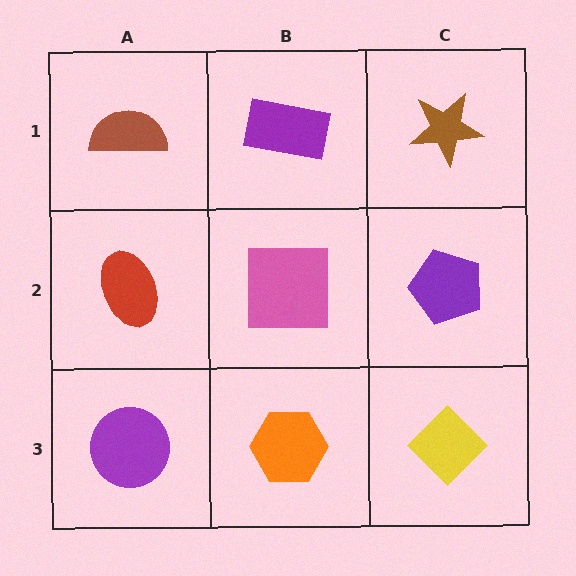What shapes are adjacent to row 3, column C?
A purple pentagon (row 2, column C), an orange hexagon (row 3, column B).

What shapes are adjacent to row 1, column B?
A pink square (row 2, column B), a brown semicircle (row 1, column A), a brown star (row 1, column C).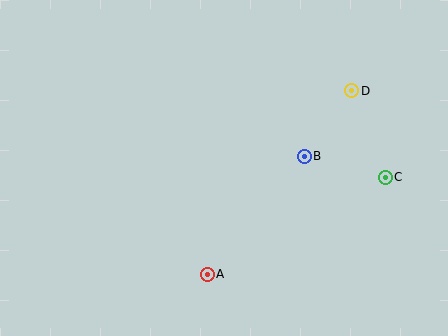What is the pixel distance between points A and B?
The distance between A and B is 153 pixels.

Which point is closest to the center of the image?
Point B at (304, 156) is closest to the center.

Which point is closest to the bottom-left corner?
Point A is closest to the bottom-left corner.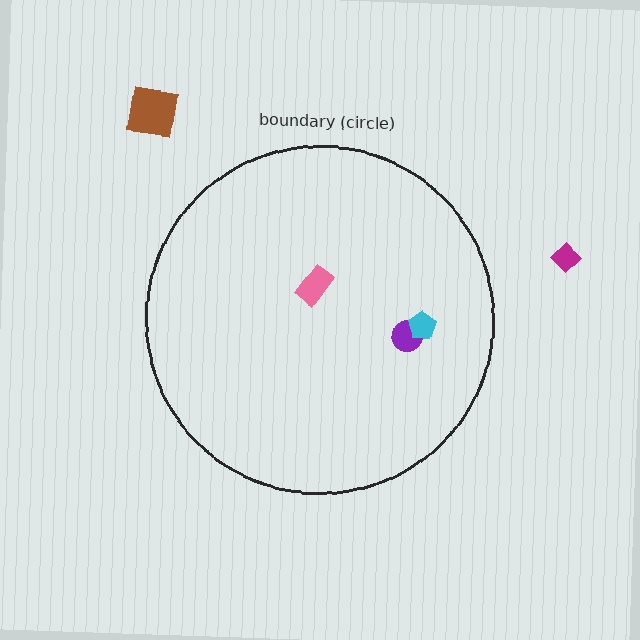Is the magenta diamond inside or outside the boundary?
Outside.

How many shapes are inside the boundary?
3 inside, 2 outside.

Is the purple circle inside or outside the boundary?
Inside.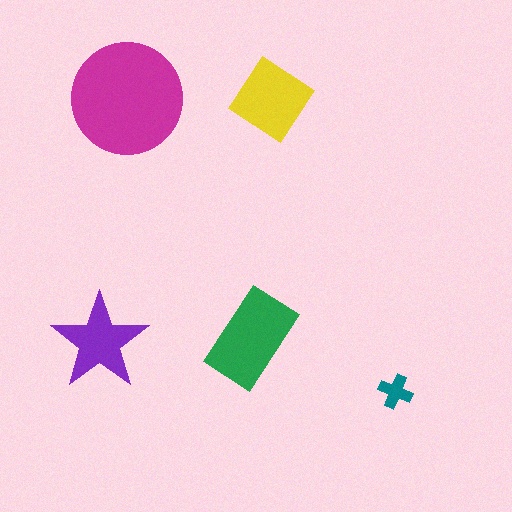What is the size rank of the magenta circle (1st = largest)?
1st.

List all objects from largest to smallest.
The magenta circle, the green rectangle, the yellow diamond, the purple star, the teal cross.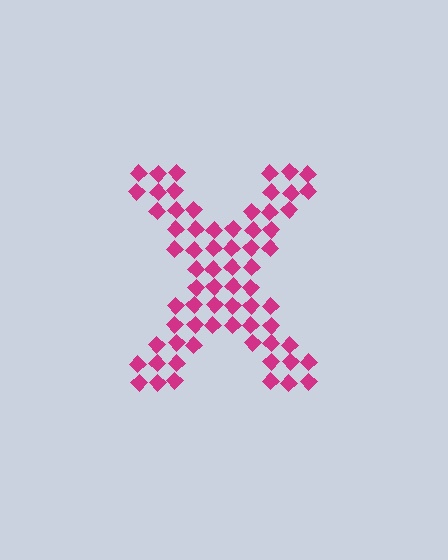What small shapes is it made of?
It is made of small diamonds.